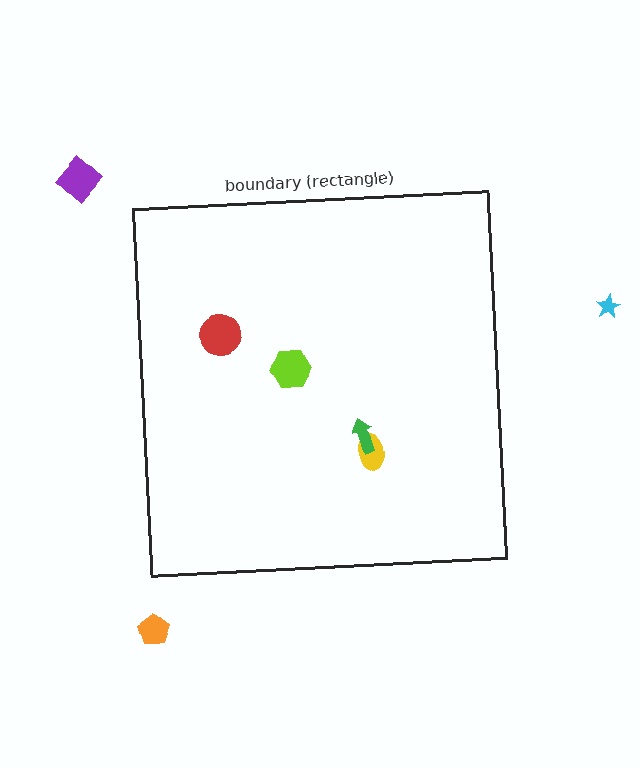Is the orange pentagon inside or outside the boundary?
Outside.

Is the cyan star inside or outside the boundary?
Outside.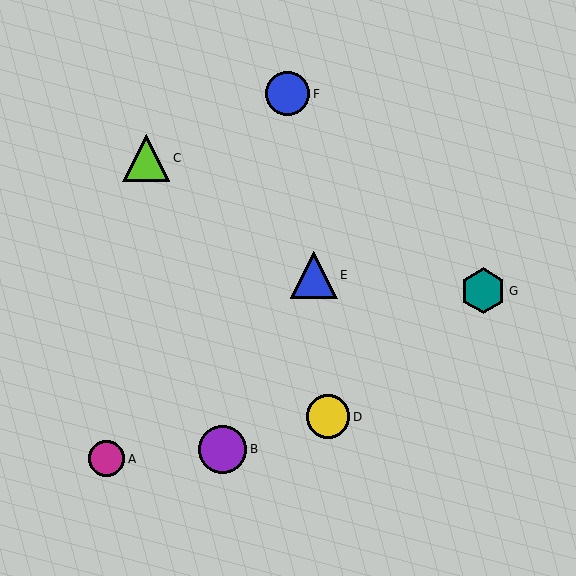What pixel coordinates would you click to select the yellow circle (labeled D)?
Click at (328, 417) to select the yellow circle D.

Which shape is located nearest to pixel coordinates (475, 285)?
The teal hexagon (labeled G) at (483, 291) is nearest to that location.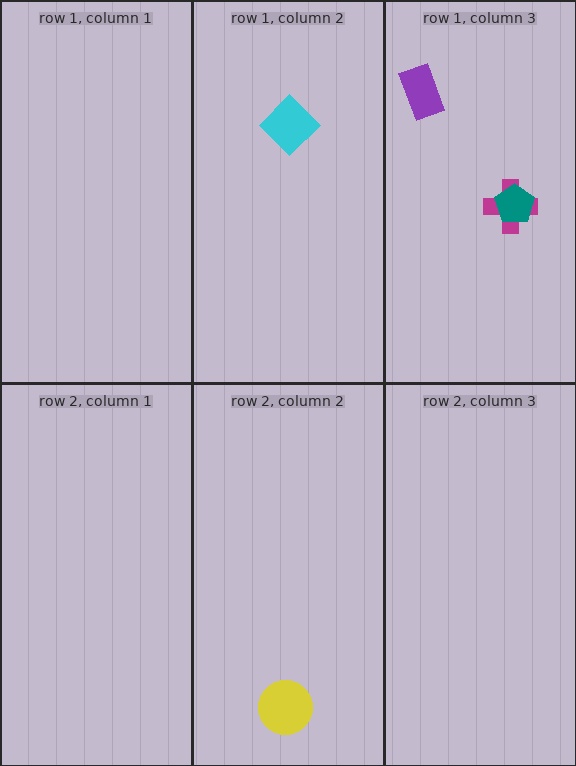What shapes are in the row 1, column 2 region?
The cyan diamond.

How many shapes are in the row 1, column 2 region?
1.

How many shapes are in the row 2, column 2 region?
1.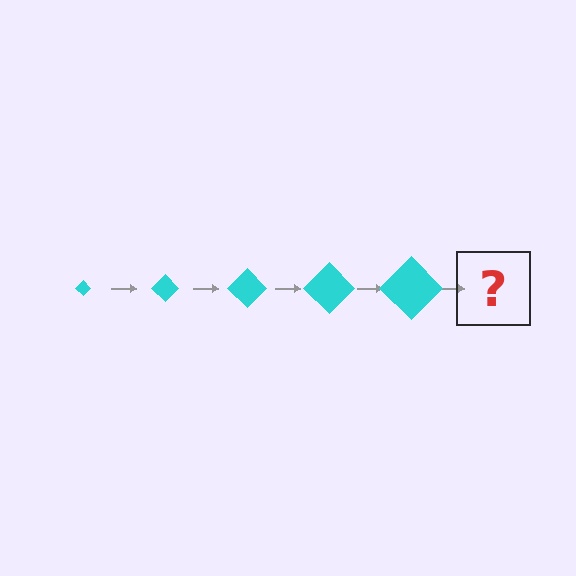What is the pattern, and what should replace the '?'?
The pattern is that the diamond gets progressively larger each step. The '?' should be a cyan diamond, larger than the previous one.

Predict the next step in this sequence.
The next step is a cyan diamond, larger than the previous one.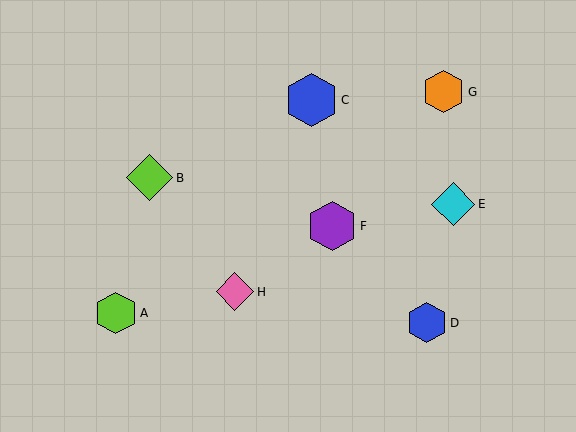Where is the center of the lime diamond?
The center of the lime diamond is at (150, 178).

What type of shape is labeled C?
Shape C is a blue hexagon.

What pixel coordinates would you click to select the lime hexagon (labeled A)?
Click at (116, 313) to select the lime hexagon A.